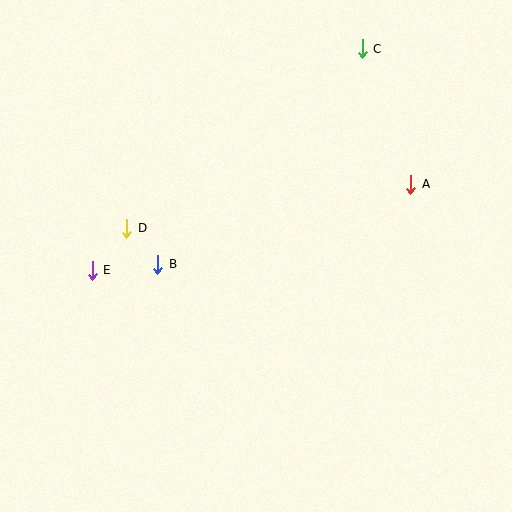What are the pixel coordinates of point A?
Point A is at (411, 184).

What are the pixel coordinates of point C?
Point C is at (362, 49).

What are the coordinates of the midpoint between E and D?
The midpoint between E and D is at (110, 249).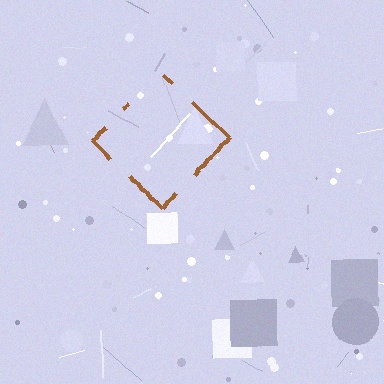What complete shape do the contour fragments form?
The contour fragments form a diamond.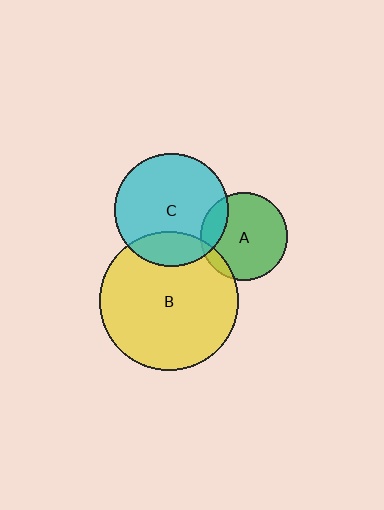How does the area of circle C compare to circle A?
Approximately 1.7 times.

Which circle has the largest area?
Circle B (yellow).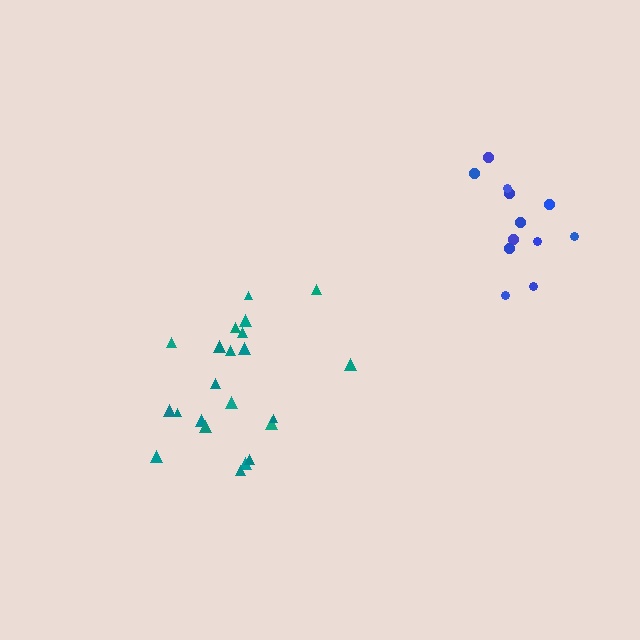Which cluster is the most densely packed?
Teal.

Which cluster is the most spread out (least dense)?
Blue.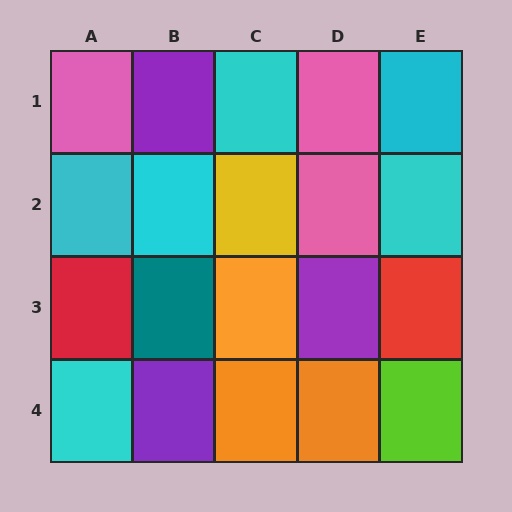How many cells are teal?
1 cell is teal.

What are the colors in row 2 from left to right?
Cyan, cyan, yellow, pink, cyan.